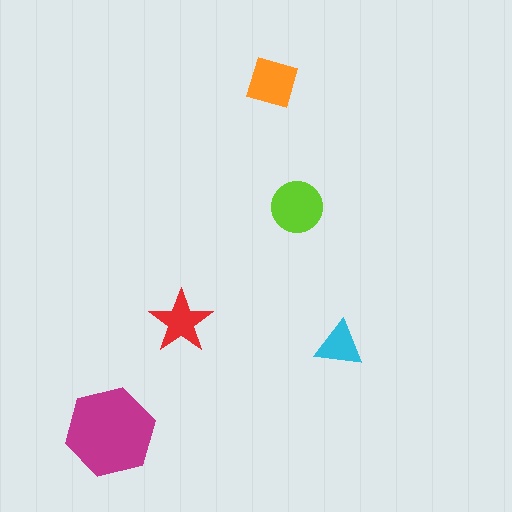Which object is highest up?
The orange diamond is topmost.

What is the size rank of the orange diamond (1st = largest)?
3rd.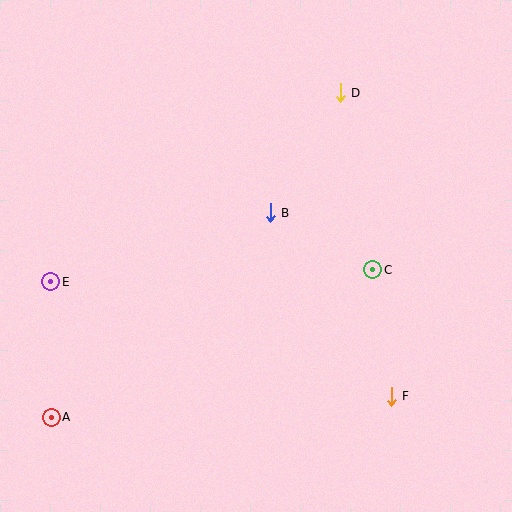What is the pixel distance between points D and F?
The distance between D and F is 308 pixels.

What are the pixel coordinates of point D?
Point D is at (340, 93).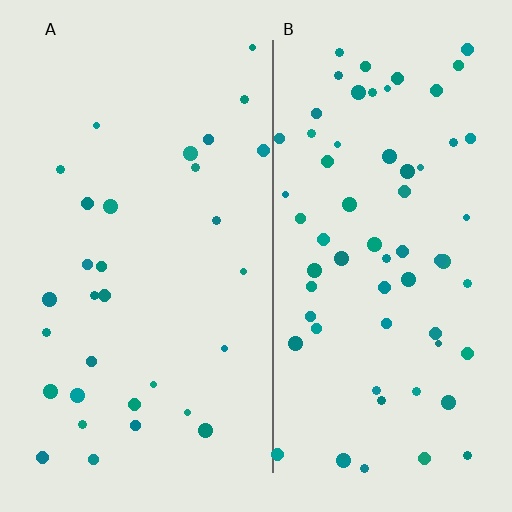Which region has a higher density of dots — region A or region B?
B (the right).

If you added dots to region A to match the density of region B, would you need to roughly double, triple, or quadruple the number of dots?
Approximately double.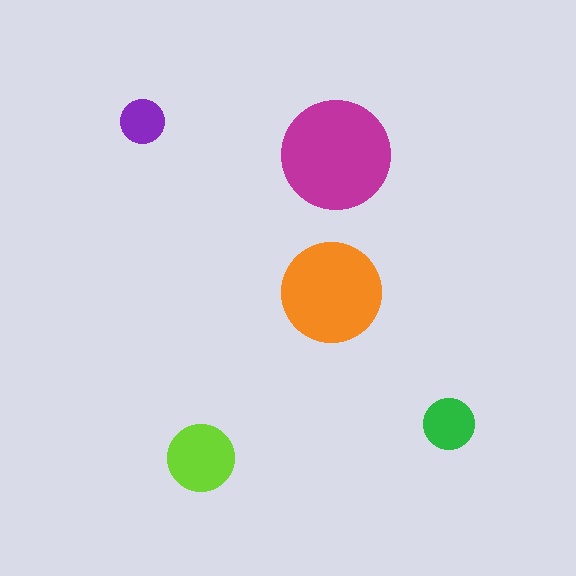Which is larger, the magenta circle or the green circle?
The magenta one.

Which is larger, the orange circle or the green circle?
The orange one.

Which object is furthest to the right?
The green circle is rightmost.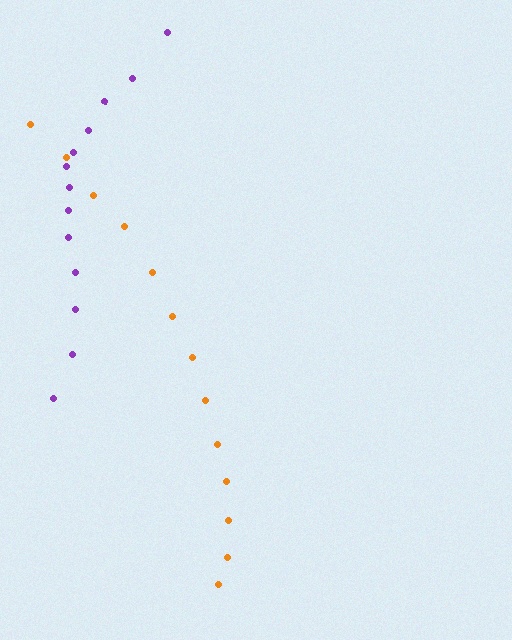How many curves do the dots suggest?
There are 2 distinct paths.